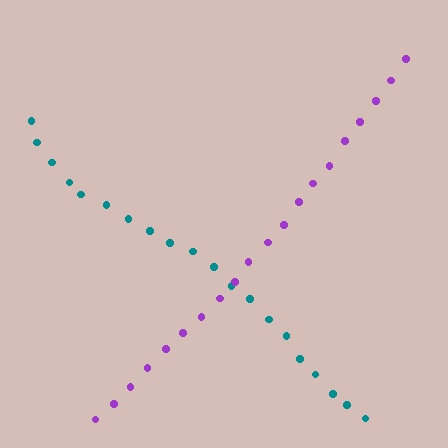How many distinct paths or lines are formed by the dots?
There are 2 distinct paths.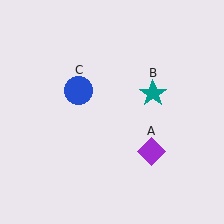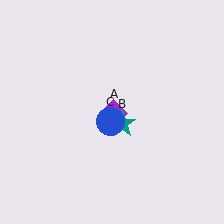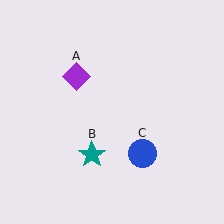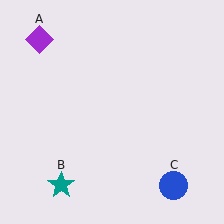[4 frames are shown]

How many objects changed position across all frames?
3 objects changed position: purple diamond (object A), teal star (object B), blue circle (object C).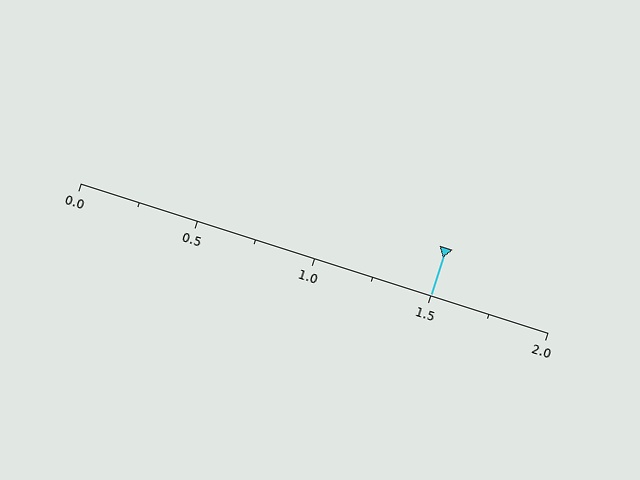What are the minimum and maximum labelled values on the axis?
The axis runs from 0.0 to 2.0.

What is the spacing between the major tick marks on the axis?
The major ticks are spaced 0.5 apart.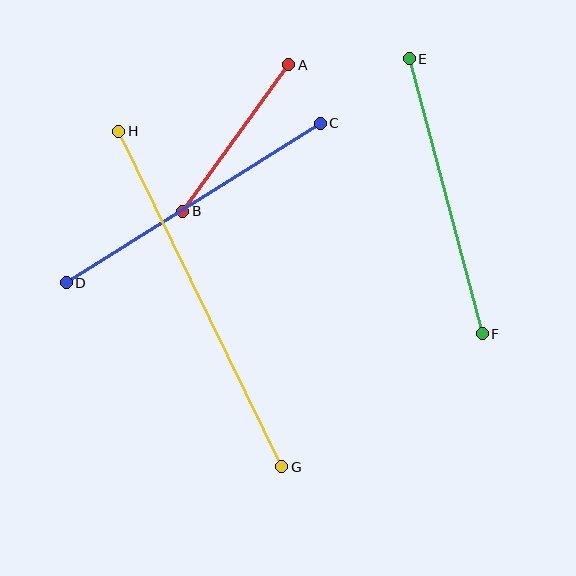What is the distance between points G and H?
The distance is approximately 373 pixels.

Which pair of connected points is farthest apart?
Points G and H are farthest apart.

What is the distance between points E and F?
The distance is approximately 285 pixels.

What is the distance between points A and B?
The distance is approximately 181 pixels.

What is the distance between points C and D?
The distance is approximately 300 pixels.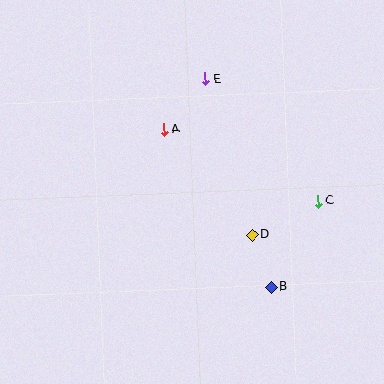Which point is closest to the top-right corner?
Point E is closest to the top-right corner.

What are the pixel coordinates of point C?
Point C is at (318, 201).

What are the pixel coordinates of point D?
Point D is at (252, 235).